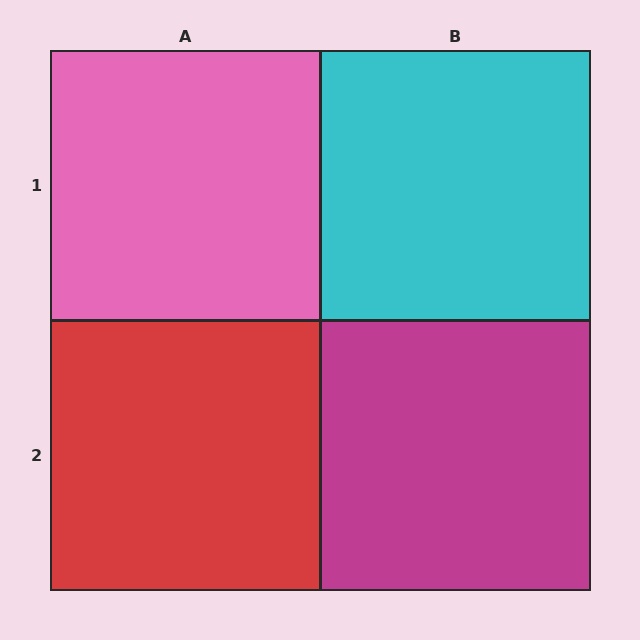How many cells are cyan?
1 cell is cyan.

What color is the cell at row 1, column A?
Pink.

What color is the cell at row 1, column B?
Cyan.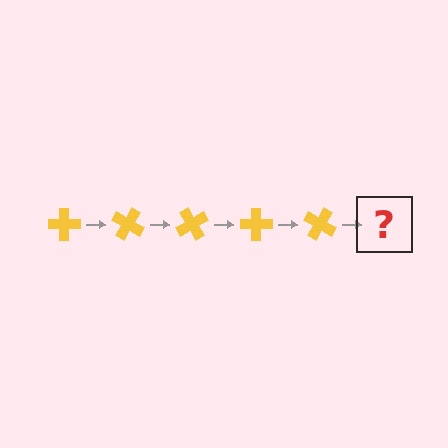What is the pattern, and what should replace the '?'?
The pattern is that the cross rotates 30 degrees each step. The '?' should be a yellow cross rotated 150 degrees.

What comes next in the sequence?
The next element should be a yellow cross rotated 150 degrees.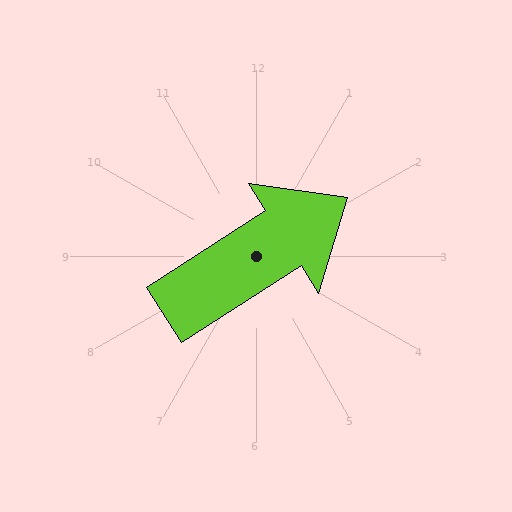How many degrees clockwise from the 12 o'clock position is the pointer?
Approximately 57 degrees.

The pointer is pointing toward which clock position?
Roughly 2 o'clock.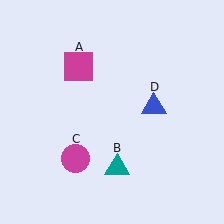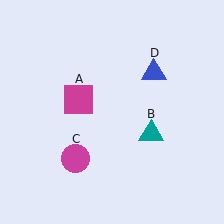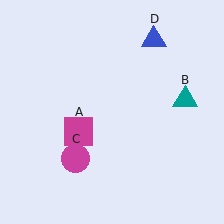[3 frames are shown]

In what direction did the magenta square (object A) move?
The magenta square (object A) moved down.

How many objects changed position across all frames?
3 objects changed position: magenta square (object A), teal triangle (object B), blue triangle (object D).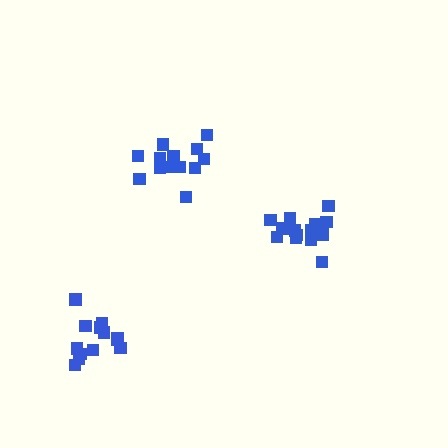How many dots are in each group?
Group 1: 14 dots, Group 2: 13 dots, Group 3: 13 dots (40 total).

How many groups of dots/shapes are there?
There are 3 groups.